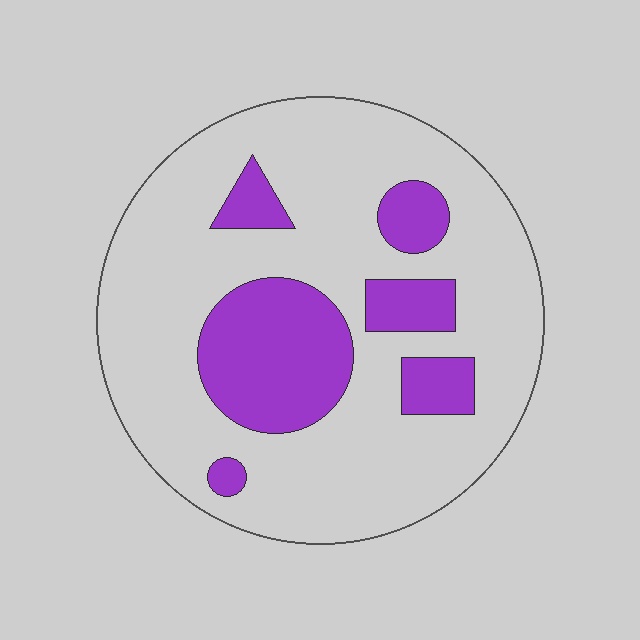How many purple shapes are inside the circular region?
6.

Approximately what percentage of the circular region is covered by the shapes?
Approximately 25%.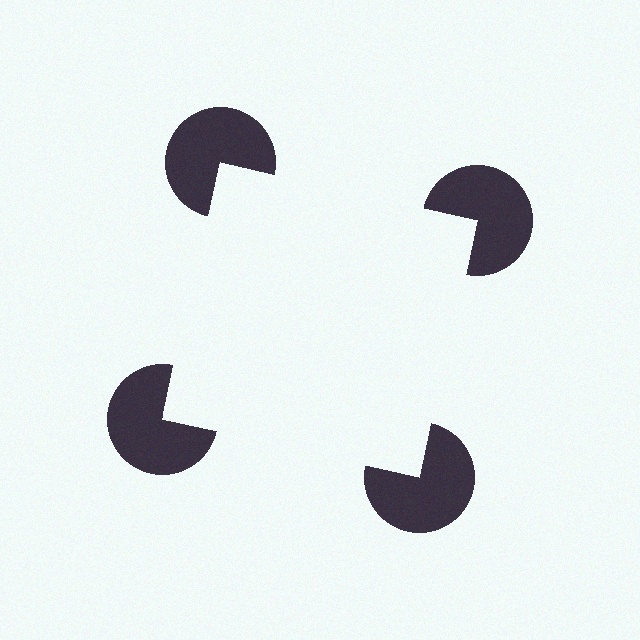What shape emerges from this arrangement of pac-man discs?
An illusory square — its edges are inferred from the aligned wedge cuts in the pac-man discs, not physically drawn.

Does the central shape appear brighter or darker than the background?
It typically appears slightly brighter than the background, even though no actual brightness change is drawn.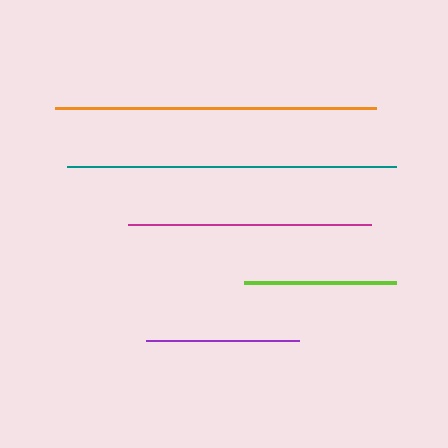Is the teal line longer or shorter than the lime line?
The teal line is longer than the lime line.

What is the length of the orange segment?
The orange segment is approximately 321 pixels long.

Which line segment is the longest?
The teal line is the longest at approximately 328 pixels.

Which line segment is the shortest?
The lime line is the shortest at approximately 151 pixels.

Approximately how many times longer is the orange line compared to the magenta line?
The orange line is approximately 1.3 times the length of the magenta line.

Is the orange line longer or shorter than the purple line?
The orange line is longer than the purple line.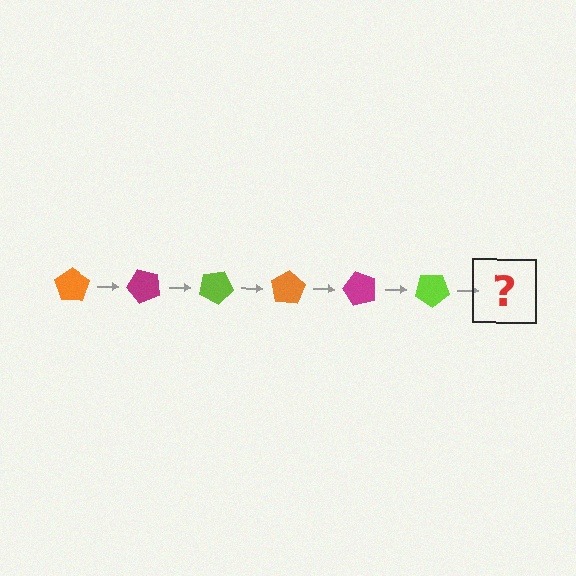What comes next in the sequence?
The next element should be an orange pentagon, rotated 300 degrees from the start.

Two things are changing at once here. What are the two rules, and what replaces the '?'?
The two rules are that it rotates 50 degrees each step and the color cycles through orange, magenta, and lime. The '?' should be an orange pentagon, rotated 300 degrees from the start.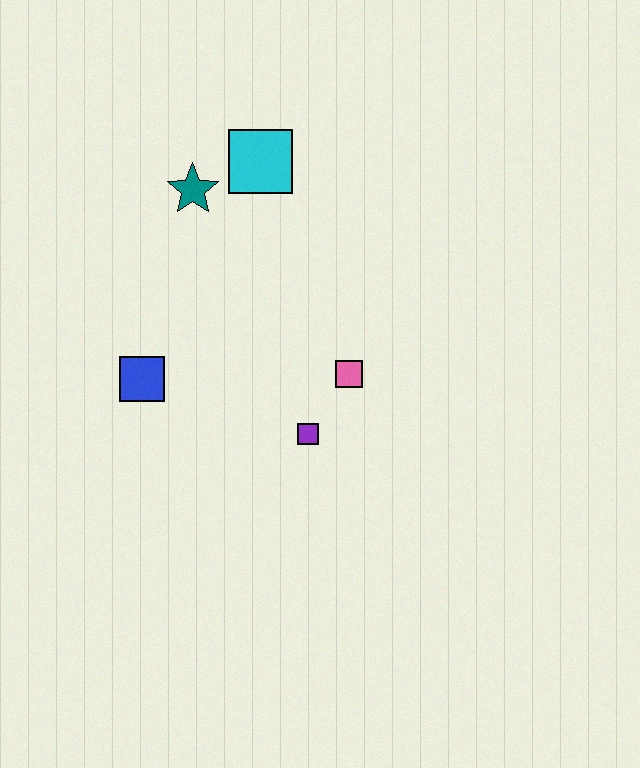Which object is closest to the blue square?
The purple square is closest to the blue square.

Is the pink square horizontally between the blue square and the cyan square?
No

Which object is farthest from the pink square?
The teal star is farthest from the pink square.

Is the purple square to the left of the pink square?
Yes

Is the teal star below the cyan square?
Yes